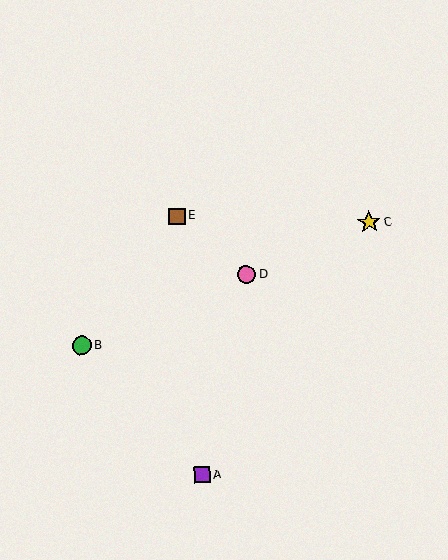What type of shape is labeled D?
Shape D is a pink circle.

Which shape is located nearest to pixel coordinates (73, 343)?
The green circle (labeled B) at (82, 346) is nearest to that location.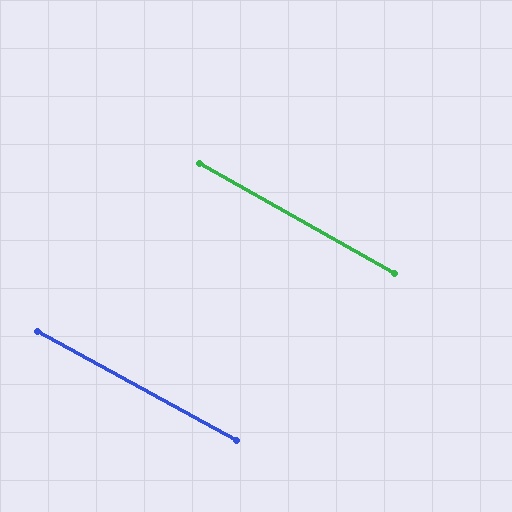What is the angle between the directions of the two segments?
Approximately 1 degree.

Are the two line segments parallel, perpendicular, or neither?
Parallel — their directions differ by only 0.7°.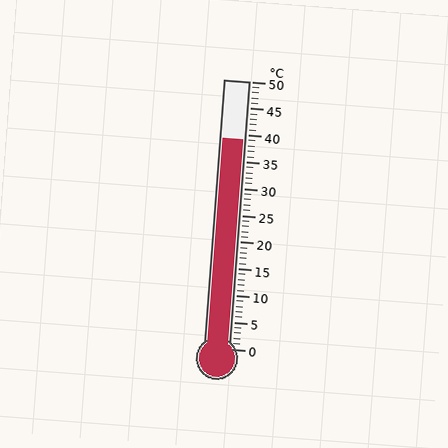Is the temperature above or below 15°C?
The temperature is above 15°C.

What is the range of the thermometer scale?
The thermometer scale ranges from 0°C to 50°C.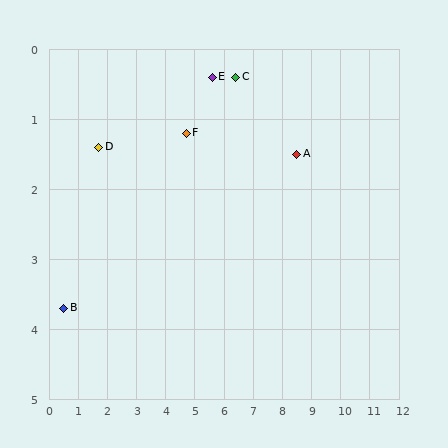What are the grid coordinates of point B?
Point B is at approximately (0.5, 3.7).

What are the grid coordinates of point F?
Point F is at approximately (4.7, 1.2).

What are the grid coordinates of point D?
Point D is at approximately (1.7, 1.4).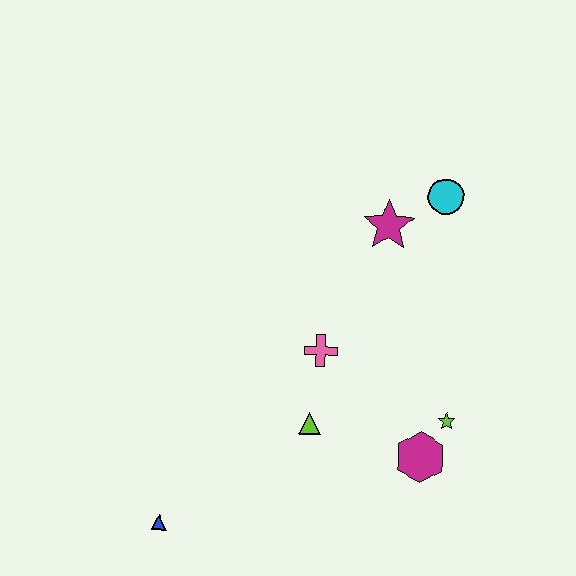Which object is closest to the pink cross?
The lime triangle is closest to the pink cross.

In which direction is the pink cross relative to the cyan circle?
The pink cross is below the cyan circle.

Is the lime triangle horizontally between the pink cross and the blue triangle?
Yes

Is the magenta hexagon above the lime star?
No